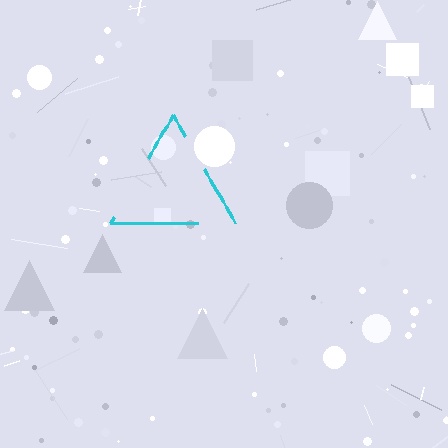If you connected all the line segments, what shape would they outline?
They would outline a triangle.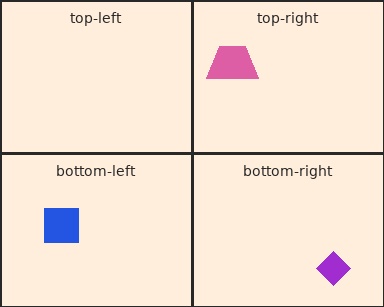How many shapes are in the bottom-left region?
1.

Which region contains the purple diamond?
The bottom-right region.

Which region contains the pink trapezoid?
The top-right region.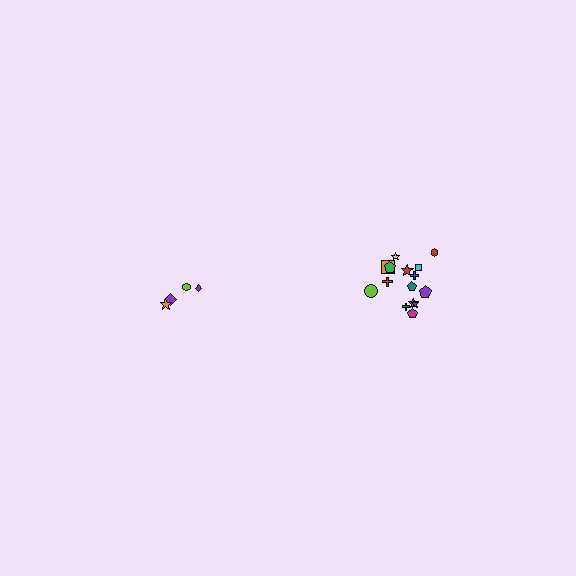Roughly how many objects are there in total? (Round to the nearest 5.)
Roughly 20 objects in total.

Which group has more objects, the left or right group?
The right group.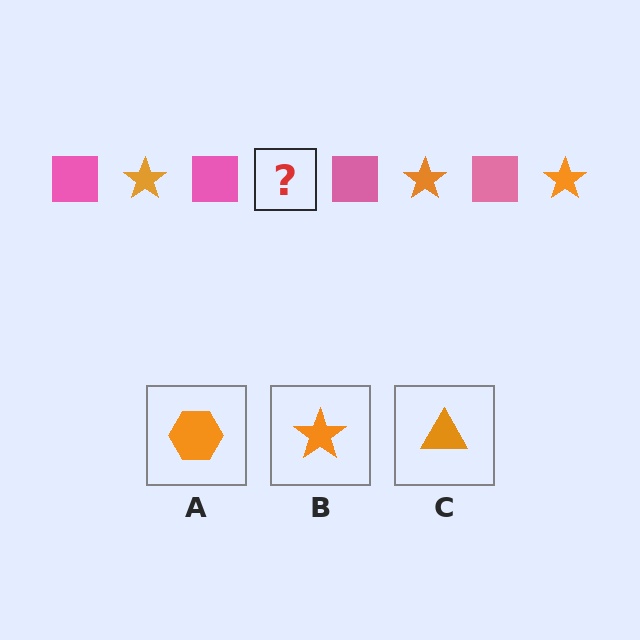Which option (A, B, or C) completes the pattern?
B.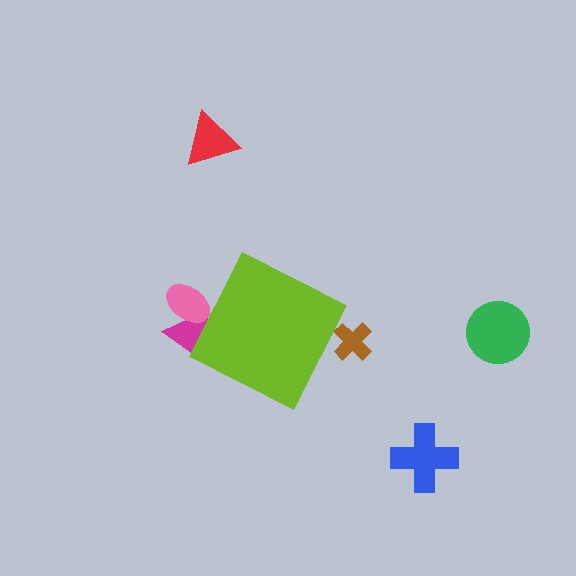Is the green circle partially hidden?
No, the green circle is fully visible.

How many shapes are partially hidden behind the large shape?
3 shapes are partially hidden.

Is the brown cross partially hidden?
Yes, the brown cross is partially hidden behind the lime diamond.